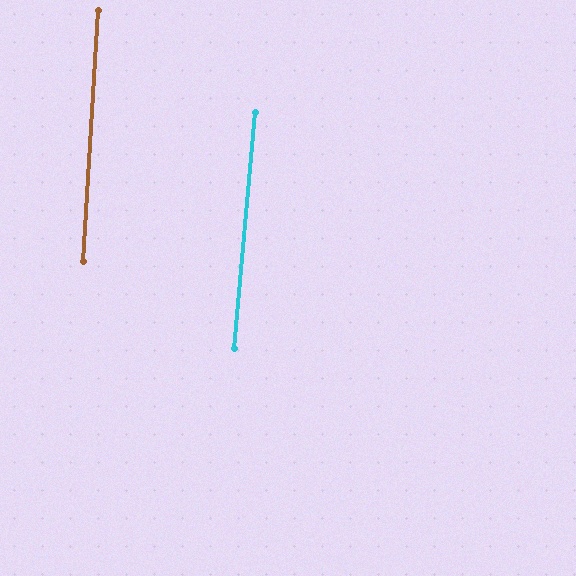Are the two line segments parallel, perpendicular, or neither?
Parallel — their directions differ by only 1.8°.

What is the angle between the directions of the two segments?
Approximately 2 degrees.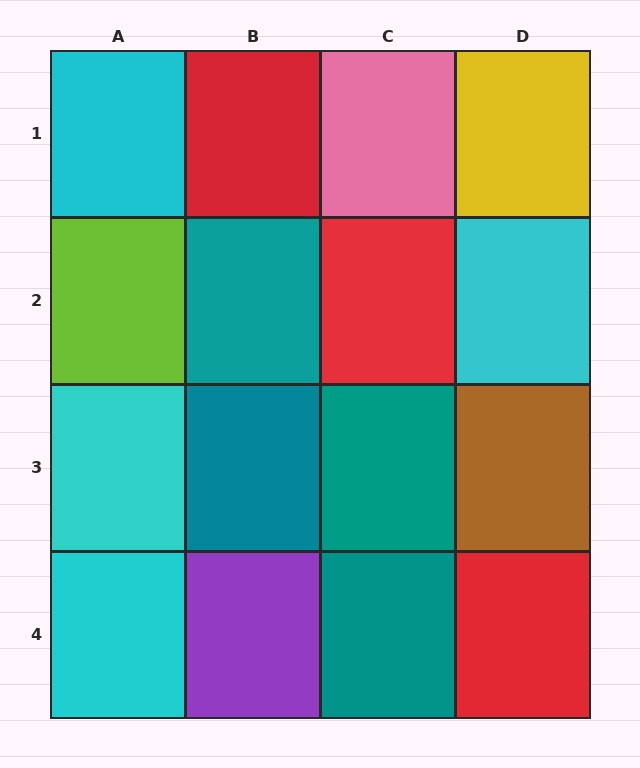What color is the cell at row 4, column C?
Teal.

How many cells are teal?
4 cells are teal.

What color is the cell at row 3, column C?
Teal.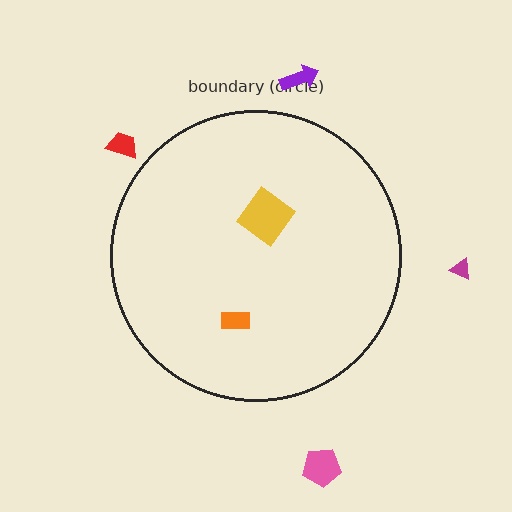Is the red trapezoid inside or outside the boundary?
Outside.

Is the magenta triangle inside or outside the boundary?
Outside.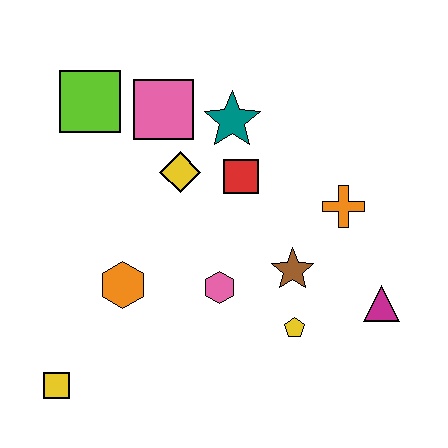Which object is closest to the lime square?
The pink square is closest to the lime square.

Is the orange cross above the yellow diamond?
No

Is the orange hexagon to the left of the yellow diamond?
Yes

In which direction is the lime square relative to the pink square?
The lime square is to the left of the pink square.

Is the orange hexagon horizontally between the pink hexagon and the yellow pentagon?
No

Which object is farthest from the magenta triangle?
The lime square is farthest from the magenta triangle.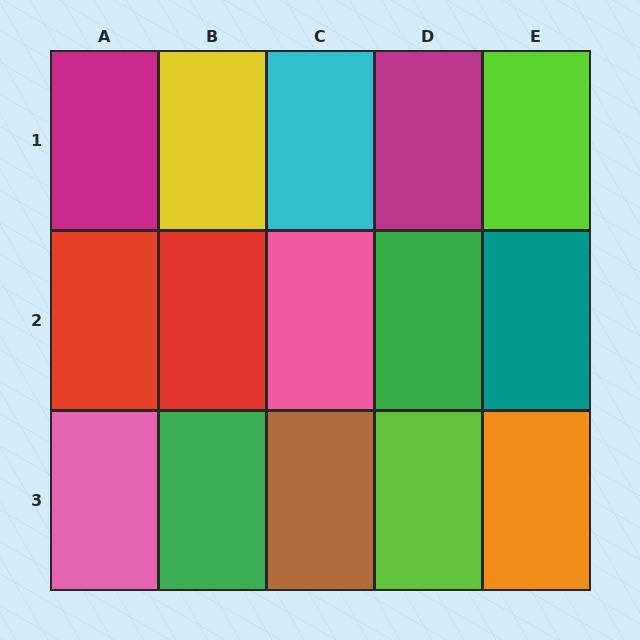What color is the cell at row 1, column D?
Magenta.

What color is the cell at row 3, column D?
Lime.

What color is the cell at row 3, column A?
Pink.